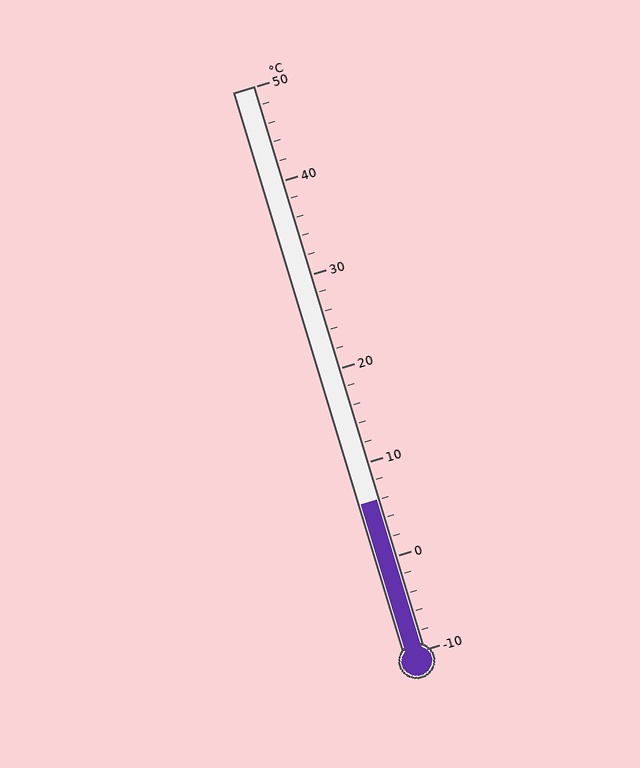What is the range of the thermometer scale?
The thermometer scale ranges from -10°C to 50°C.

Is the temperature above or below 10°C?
The temperature is below 10°C.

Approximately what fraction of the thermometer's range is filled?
The thermometer is filled to approximately 25% of its range.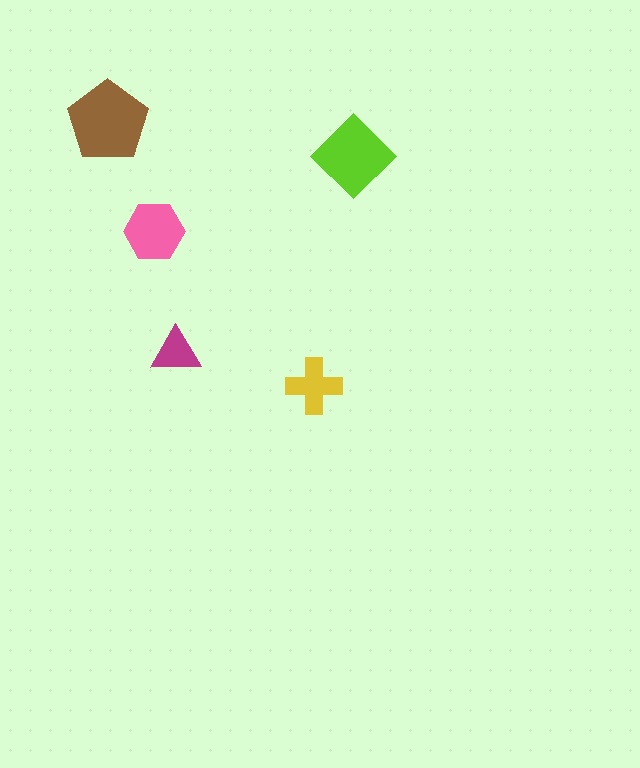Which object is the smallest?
The magenta triangle.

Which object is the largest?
The brown pentagon.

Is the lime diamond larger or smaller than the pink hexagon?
Larger.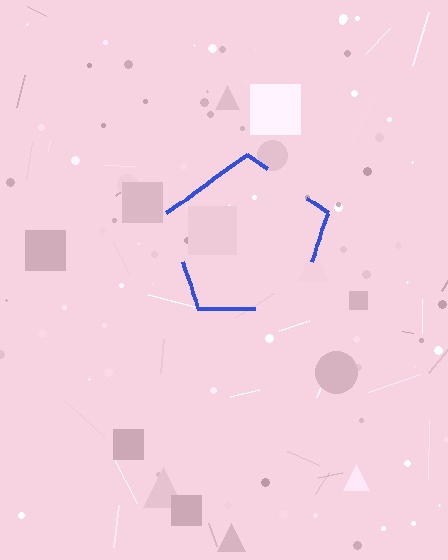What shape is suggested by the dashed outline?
The dashed outline suggests a pentagon.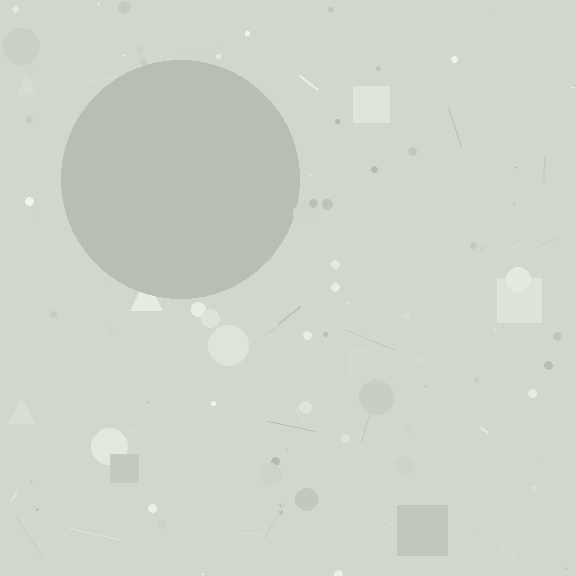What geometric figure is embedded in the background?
A circle is embedded in the background.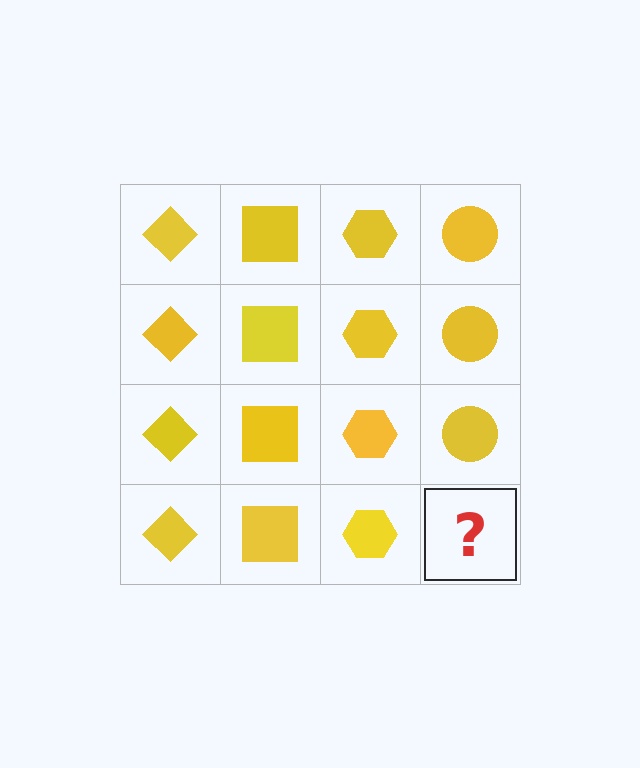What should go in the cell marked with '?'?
The missing cell should contain a yellow circle.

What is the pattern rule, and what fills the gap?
The rule is that each column has a consistent shape. The gap should be filled with a yellow circle.